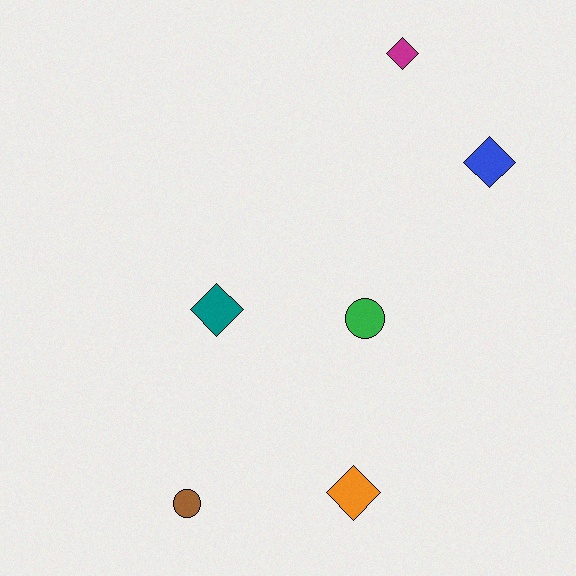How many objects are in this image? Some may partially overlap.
There are 6 objects.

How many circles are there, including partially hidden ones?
There are 2 circles.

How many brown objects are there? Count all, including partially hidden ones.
There is 1 brown object.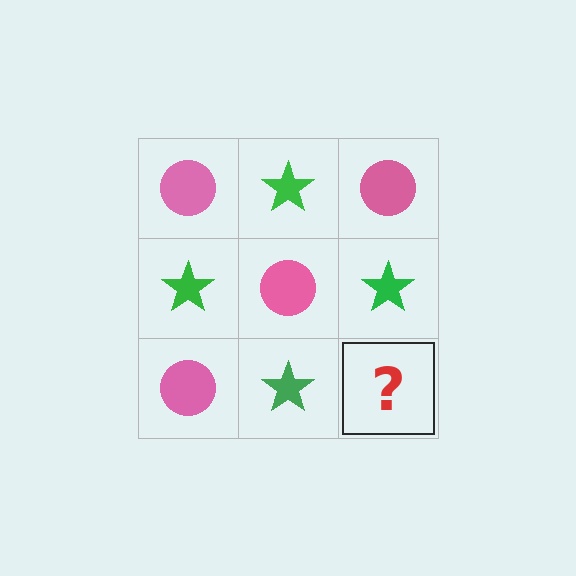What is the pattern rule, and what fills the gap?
The rule is that it alternates pink circle and green star in a checkerboard pattern. The gap should be filled with a pink circle.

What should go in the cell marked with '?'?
The missing cell should contain a pink circle.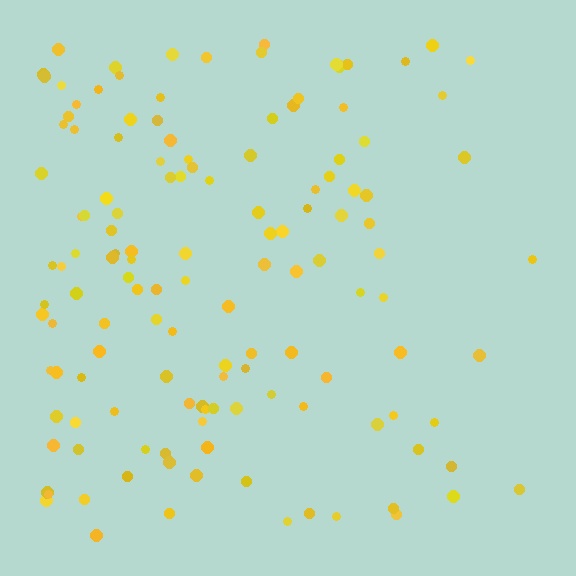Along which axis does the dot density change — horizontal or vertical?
Horizontal.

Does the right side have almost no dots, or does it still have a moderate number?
Still a moderate number, just noticeably fewer than the left.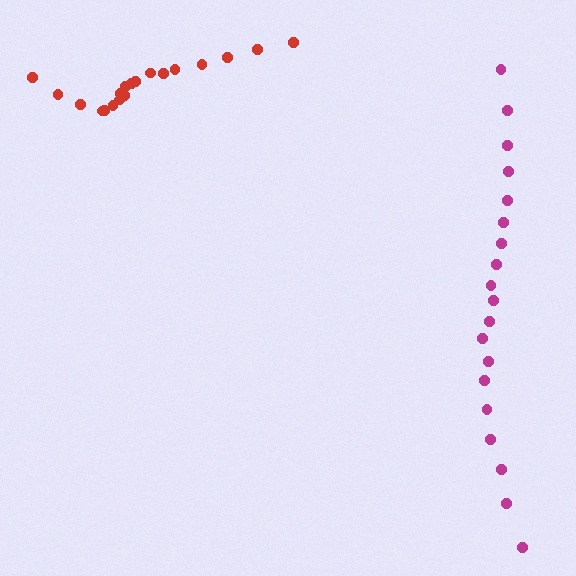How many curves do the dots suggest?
There are 2 distinct paths.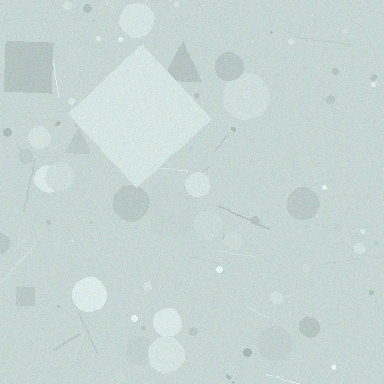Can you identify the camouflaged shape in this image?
The camouflaged shape is a diamond.